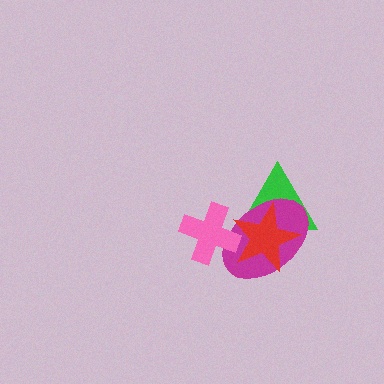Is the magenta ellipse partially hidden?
Yes, it is partially covered by another shape.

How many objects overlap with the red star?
3 objects overlap with the red star.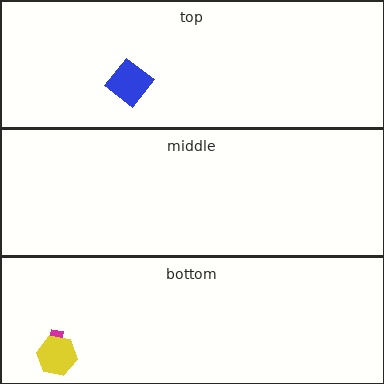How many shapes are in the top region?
1.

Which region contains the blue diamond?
The top region.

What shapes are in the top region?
The blue diamond.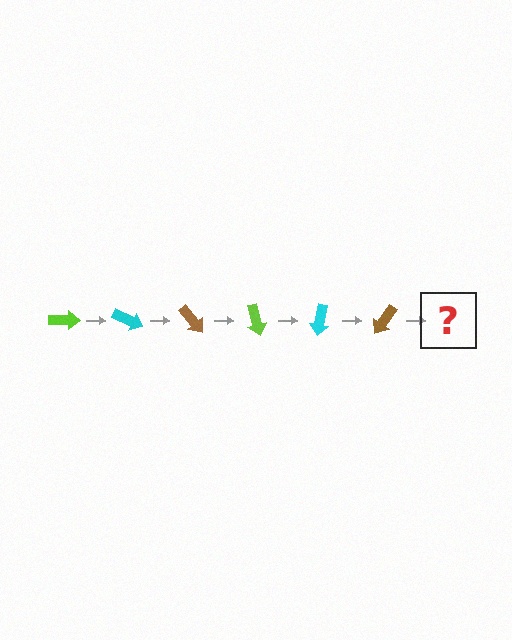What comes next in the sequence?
The next element should be a lime arrow, rotated 150 degrees from the start.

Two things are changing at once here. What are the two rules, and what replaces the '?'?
The two rules are that it rotates 25 degrees each step and the color cycles through lime, cyan, and brown. The '?' should be a lime arrow, rotated 150 degrees from the start.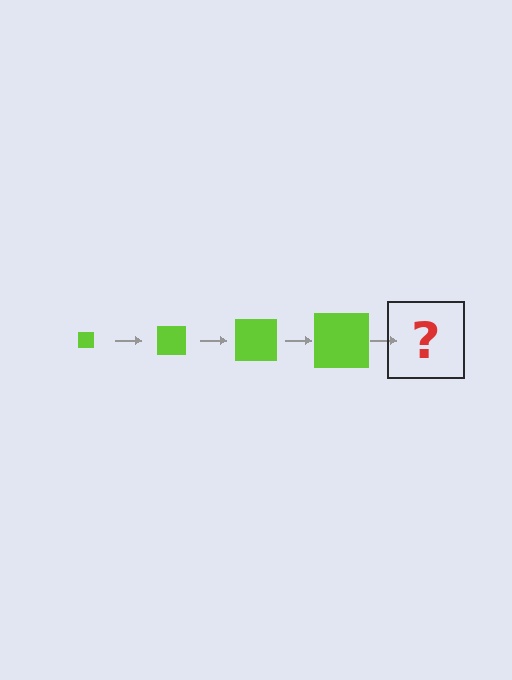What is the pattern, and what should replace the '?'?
The pattern is that the square gets progressively larger each step. The '?' should be a lime square, larger than the previous one.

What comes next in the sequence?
The next element should be a lime square, larger than the previous one.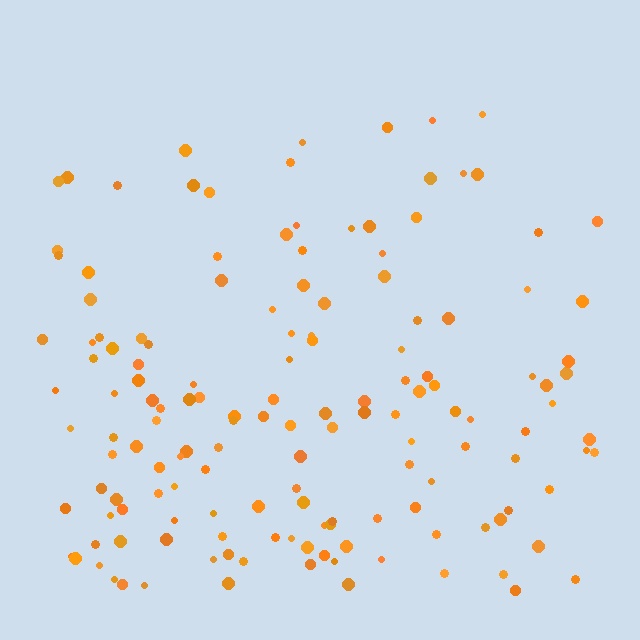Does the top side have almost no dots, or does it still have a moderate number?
Still a moderate number, just noticeably fewer than the bottom.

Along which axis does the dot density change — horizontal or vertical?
Vertical.